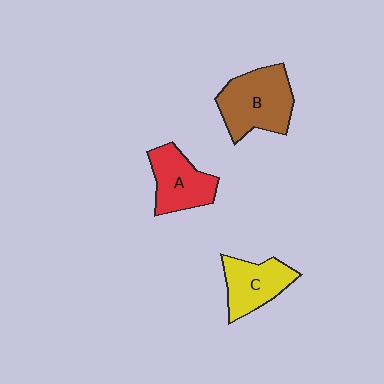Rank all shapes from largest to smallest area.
From largest to smallest: B (brown), A (red), C (yellow).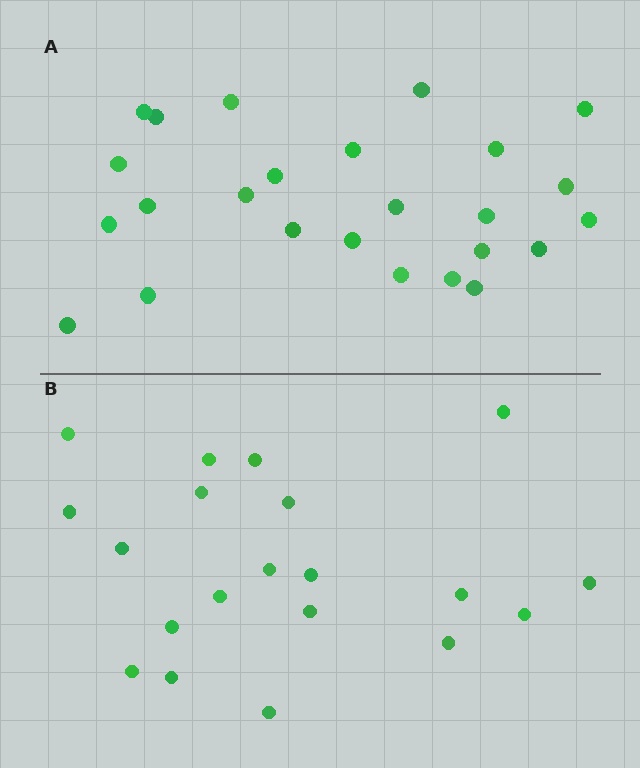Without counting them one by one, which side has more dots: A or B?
Region A (the top region) has more dots.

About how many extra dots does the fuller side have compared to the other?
Region A has about 5 more dots than region B.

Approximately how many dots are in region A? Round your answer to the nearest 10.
About 20 dots. (The exact count is 25, which rounds to 20.)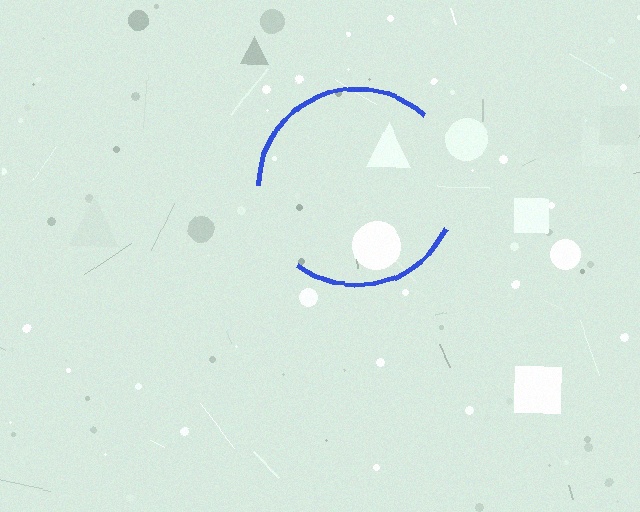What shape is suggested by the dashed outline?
The dashed outline suggests a circle.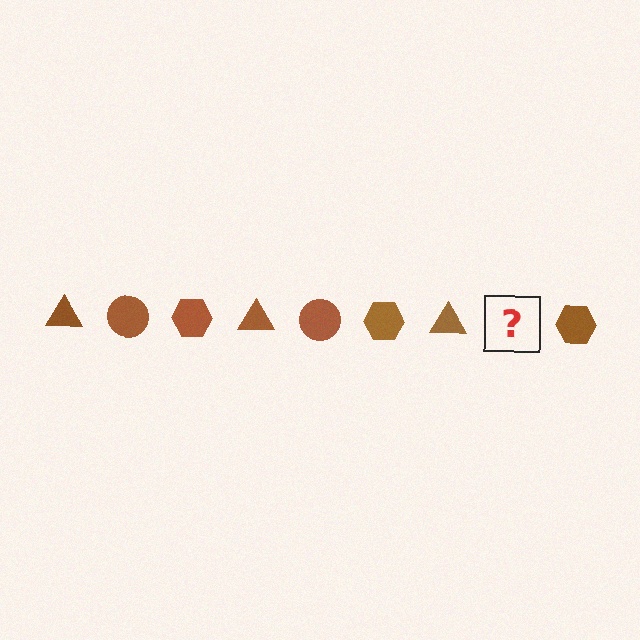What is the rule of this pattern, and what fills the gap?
The rule is that the pattern cycles through triangle, circle, hexagon shapes in brown. The gap should be filled with a brown circle.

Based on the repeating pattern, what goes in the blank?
The blank should be a brown circle.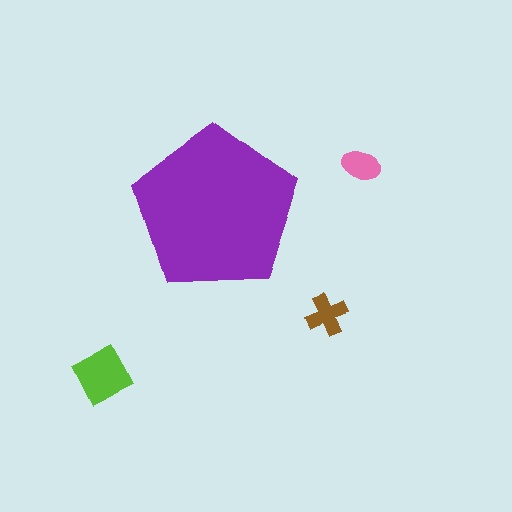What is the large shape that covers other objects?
A purple pentagon.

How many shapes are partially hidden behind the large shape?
0 shapes are partially hidden.